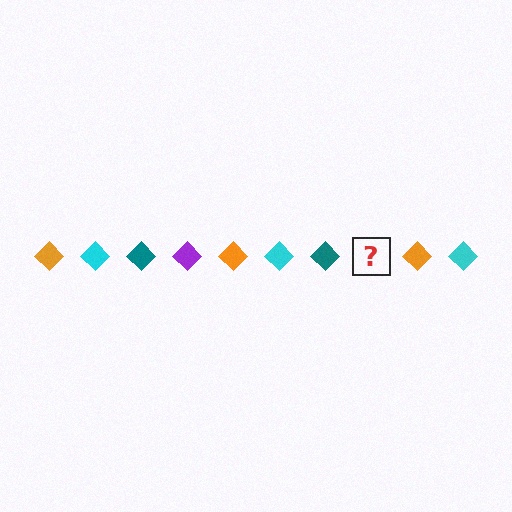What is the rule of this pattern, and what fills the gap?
The rule is that the pattern cycles through orange, cyan, teal, purple diamonds. The gap should be filled with a purple diamond.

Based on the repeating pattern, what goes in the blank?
The blank should be a purple diamond.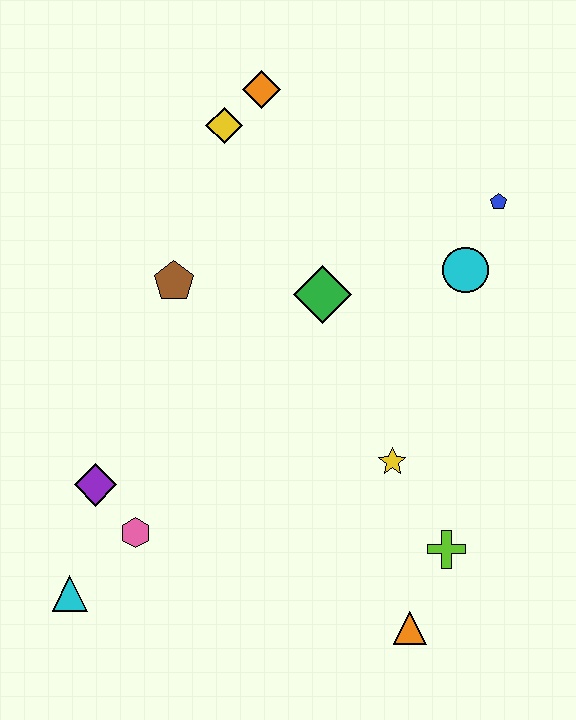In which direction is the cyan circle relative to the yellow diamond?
The cyan circle is to the right of the yellow diamond.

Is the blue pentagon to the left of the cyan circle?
No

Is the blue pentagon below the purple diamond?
No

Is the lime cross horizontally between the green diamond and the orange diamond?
No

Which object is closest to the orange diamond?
The yellow diamond is closest to the orange diamond.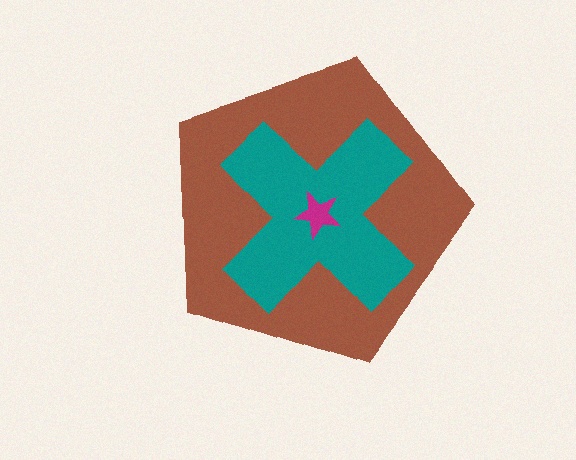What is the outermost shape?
The brown pentagon.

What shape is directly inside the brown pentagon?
The teal cross.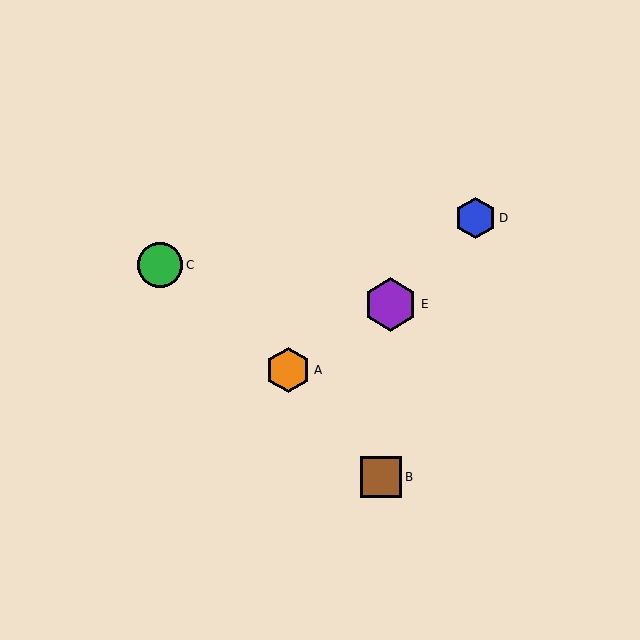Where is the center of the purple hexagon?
The center of the purple hexagon is at (391, 304).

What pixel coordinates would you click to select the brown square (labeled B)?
Click at (381, 477) to select the brown square B.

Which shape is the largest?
The purple hexagon (labeled E) is the largest.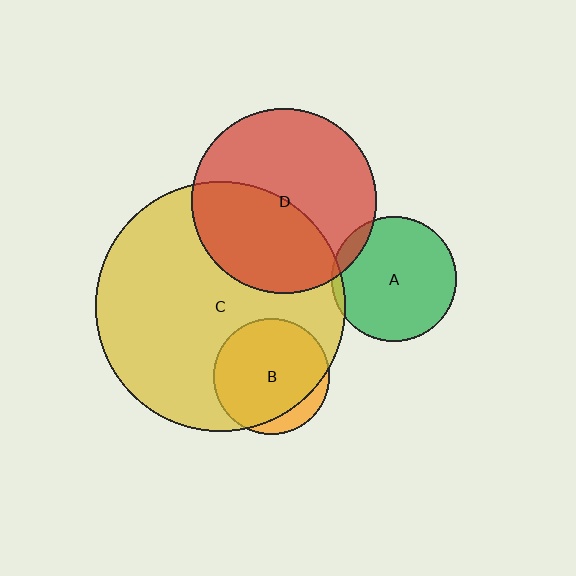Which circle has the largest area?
Circle C (yellow).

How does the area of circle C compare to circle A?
Approximately 4.0 times.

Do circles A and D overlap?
Yes.